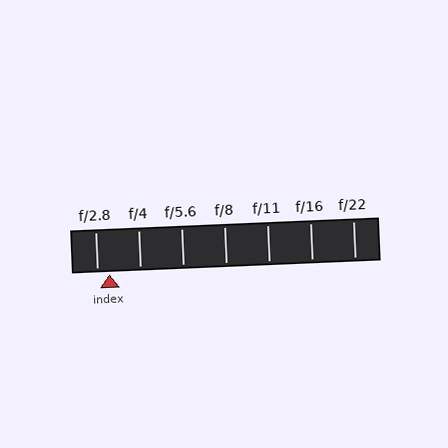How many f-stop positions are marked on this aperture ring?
There are 7 f-stop positions marked.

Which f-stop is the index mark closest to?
The index mark is closest to f/2.8.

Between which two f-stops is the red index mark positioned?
The index mark is between f/2.8 and f/4.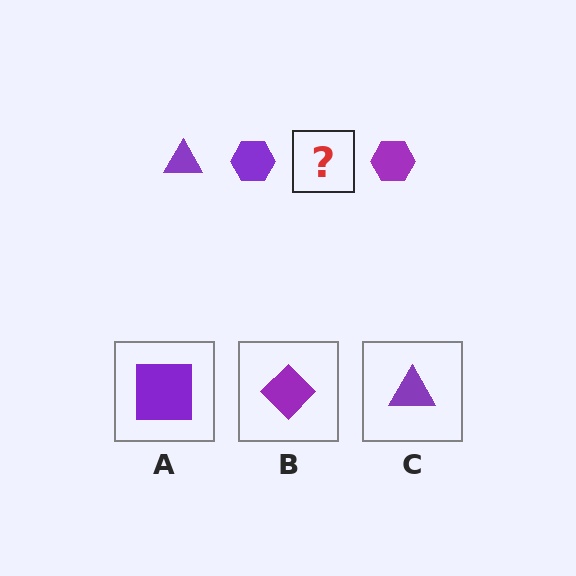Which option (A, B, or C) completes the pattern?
C.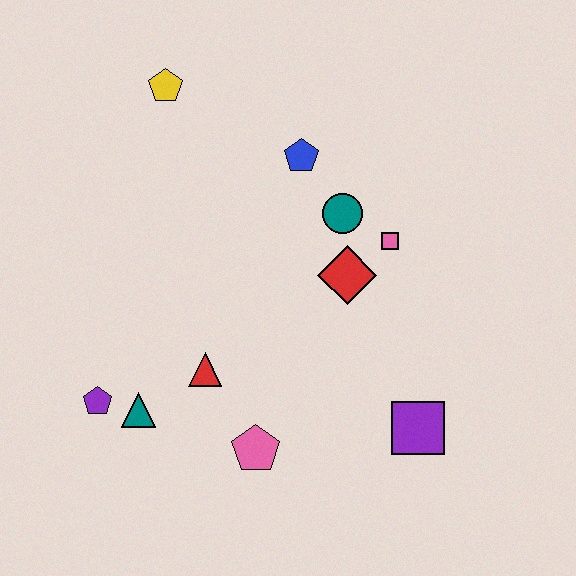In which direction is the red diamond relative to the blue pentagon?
The red diamond is below the blue pentagon.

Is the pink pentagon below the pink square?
Yes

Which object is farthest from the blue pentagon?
The purple pentagon is farthest from the blue pentagon.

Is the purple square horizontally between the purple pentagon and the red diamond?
No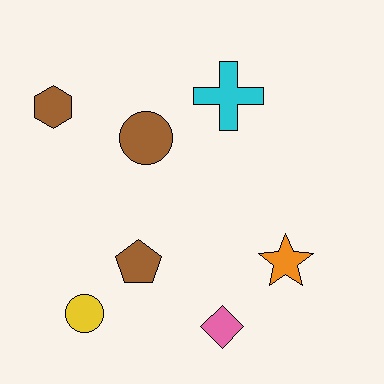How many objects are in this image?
There are 7 objects.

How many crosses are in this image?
There is 1 cross.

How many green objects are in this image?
There are no green objects.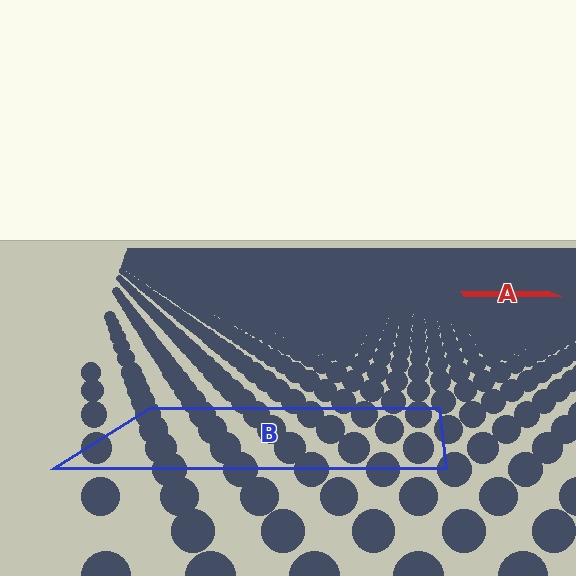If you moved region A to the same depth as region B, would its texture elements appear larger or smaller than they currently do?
They would appear larger. At a closer depth, the same texture elements are projected at a bigger on-screen size.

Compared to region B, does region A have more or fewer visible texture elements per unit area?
Region A has more texture elements per unit area — they are packed more densely because it is farther away.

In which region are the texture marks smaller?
The texture marks are smaller in region A, because it is farther away.